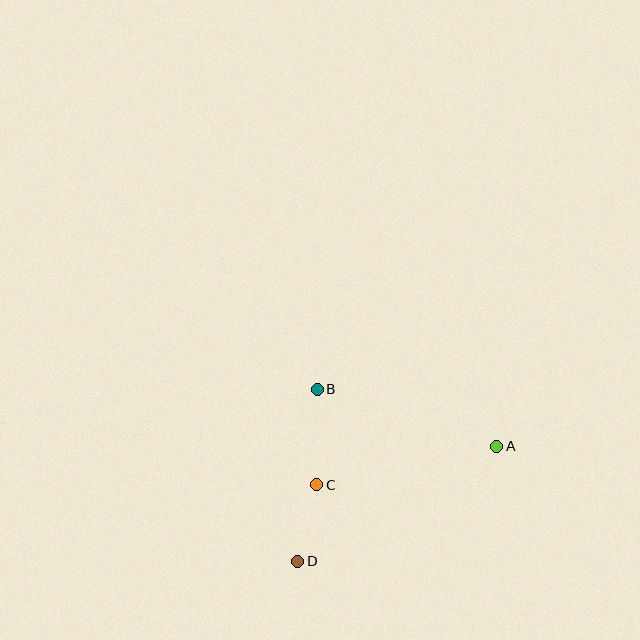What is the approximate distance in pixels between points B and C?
The distance between B and C is approximately 96 pixels.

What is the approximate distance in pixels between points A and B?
The distance between A and B is approximately 188 pixels.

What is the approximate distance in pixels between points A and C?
The distance between A and C is approximately 184 pixels.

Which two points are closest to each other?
Points C and D are closest to each other.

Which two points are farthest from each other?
Points A and D are farthest from each other.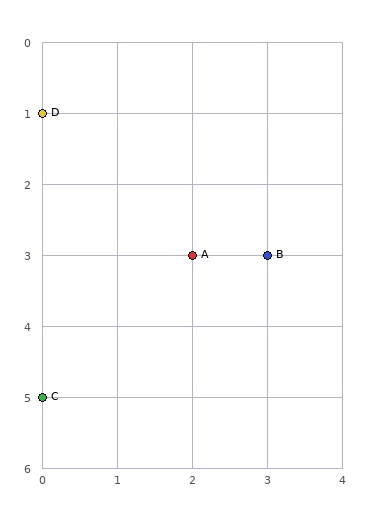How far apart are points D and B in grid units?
Points D and B are 3 columns and 2 rows apart (about 3.6 grid units diagonally).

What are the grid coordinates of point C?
Point C is at grid coordinates (0, 5).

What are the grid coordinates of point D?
Point D is at grid coordinates (0, 1).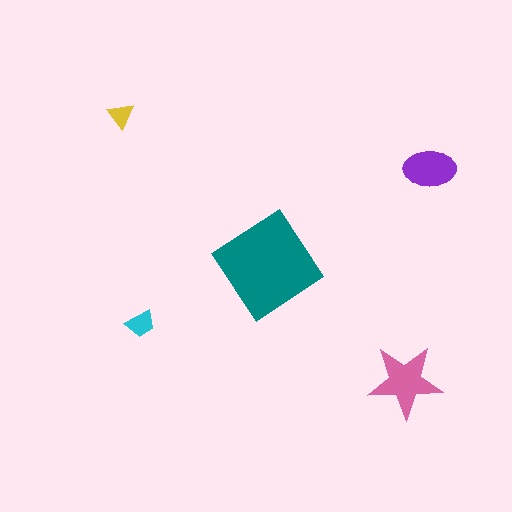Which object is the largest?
The teal diamond.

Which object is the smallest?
The yellow triangle.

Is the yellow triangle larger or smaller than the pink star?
Smaller.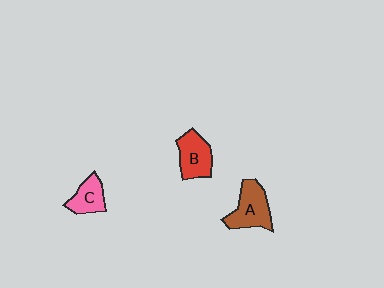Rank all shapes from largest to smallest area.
From largest to smallest: A (brown), B (red), C (pink).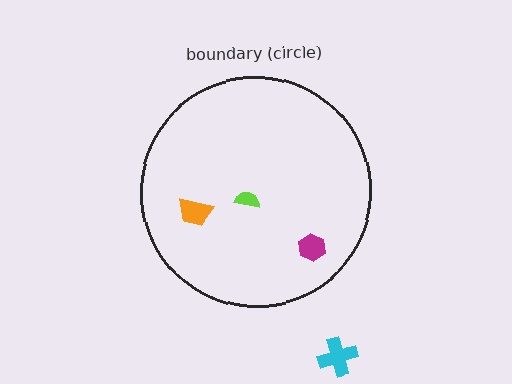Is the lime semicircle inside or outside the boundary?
Inside.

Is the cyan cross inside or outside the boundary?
Outside.